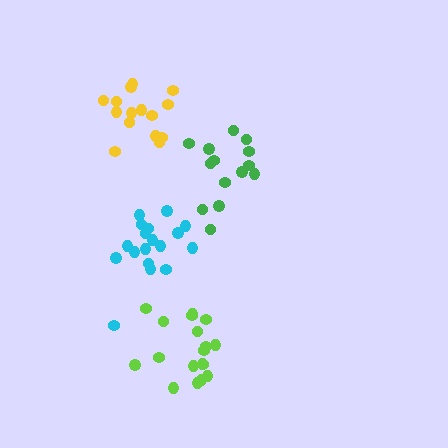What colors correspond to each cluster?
The clusters are colored: cyan, yellow, lime, green.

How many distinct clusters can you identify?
There are 4 distinct clusters.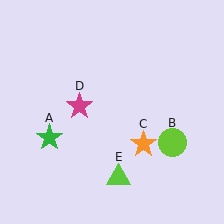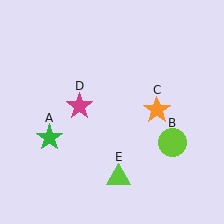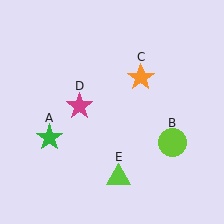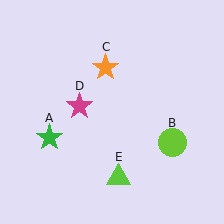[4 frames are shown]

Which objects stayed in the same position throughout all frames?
Green star (object A) and lime circle (object B) and magenta star (object D) and lime triangle (object E) remained stationary.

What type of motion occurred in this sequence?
The orange star (object C) rotated counterclockwise around the center of the scene.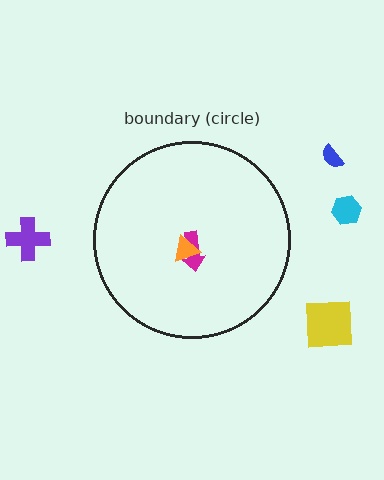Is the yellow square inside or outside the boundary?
Outside.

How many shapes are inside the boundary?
2 inside, 4 outside.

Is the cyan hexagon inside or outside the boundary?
Outside.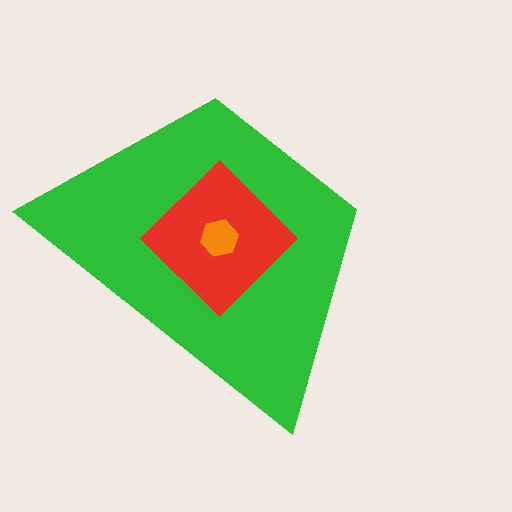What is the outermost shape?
The green trapezoid.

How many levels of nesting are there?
3.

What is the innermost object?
The orange hexagon.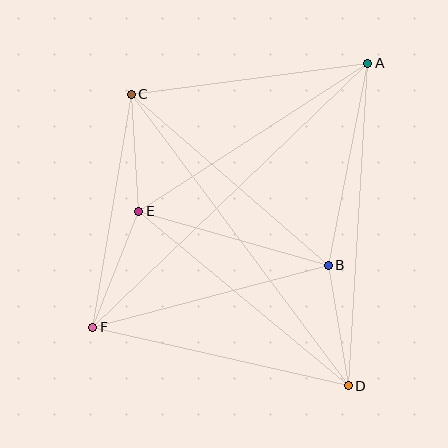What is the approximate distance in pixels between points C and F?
The distance between C and F is approximately 236 pixels.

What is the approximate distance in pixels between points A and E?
The distance between A and E is approximately 273 pixels.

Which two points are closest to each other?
Points C and E are closest to each other.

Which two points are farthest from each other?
Points A and F are farthest from each other.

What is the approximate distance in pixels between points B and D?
The distance between B and D is approximately 122 pixels.